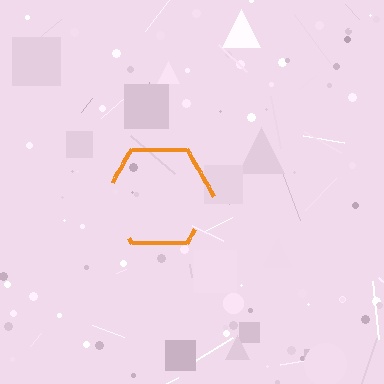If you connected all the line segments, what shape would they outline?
They would outline a hexagon.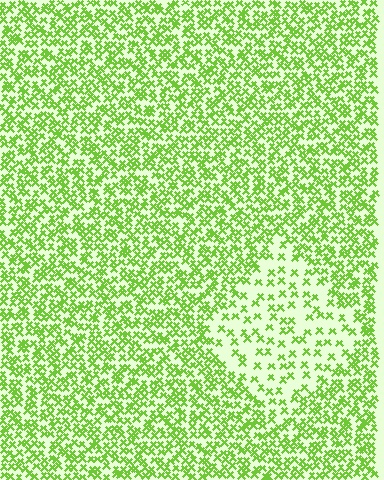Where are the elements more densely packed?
The elements are more densely packed outside the diamond boundary.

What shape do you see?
I see a diamond.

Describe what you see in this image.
The image contains small lime elements arranged at two different densities. A diamond-shaped region is visible where the elements are less densely packed than the surrounding area.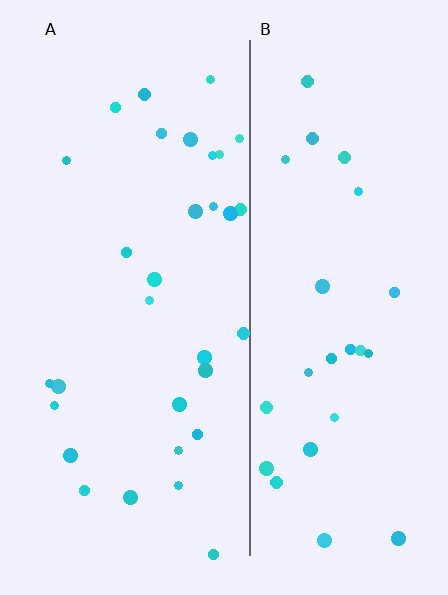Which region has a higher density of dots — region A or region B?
A (the left).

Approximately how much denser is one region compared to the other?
Approximately 1.2× — region A over region B.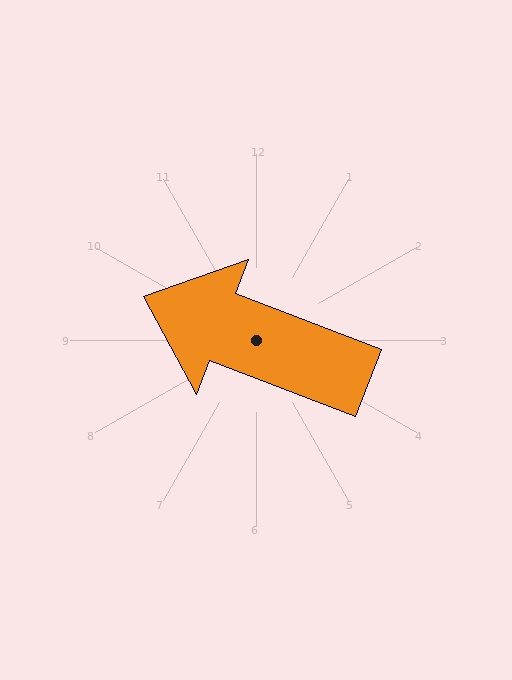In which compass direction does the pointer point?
West.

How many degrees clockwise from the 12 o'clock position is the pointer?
Approximately 291 degrees.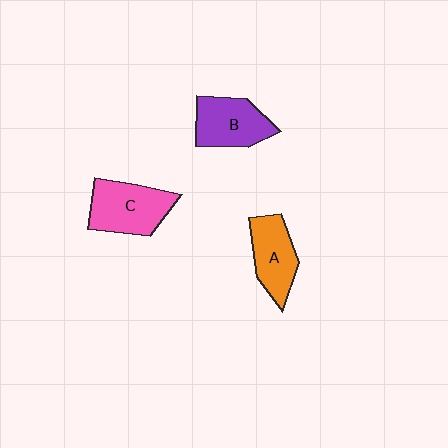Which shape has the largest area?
Shape C (pink).